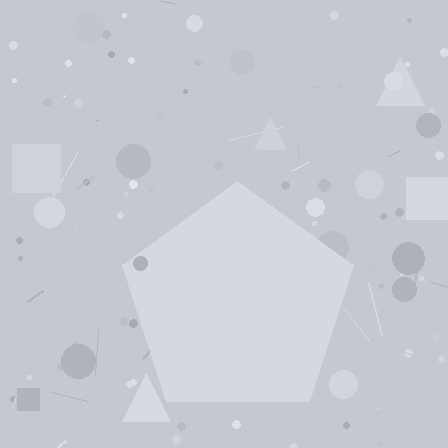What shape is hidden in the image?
A pentagon is hidden in the image.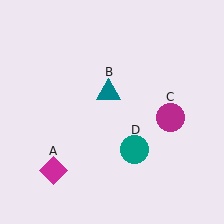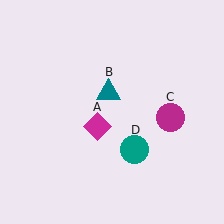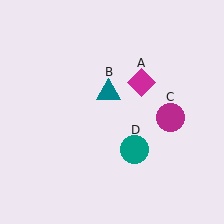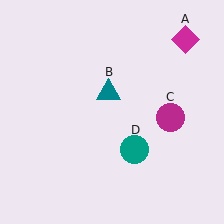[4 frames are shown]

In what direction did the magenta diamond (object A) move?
The magenta diamond (object A) moved up and to the right.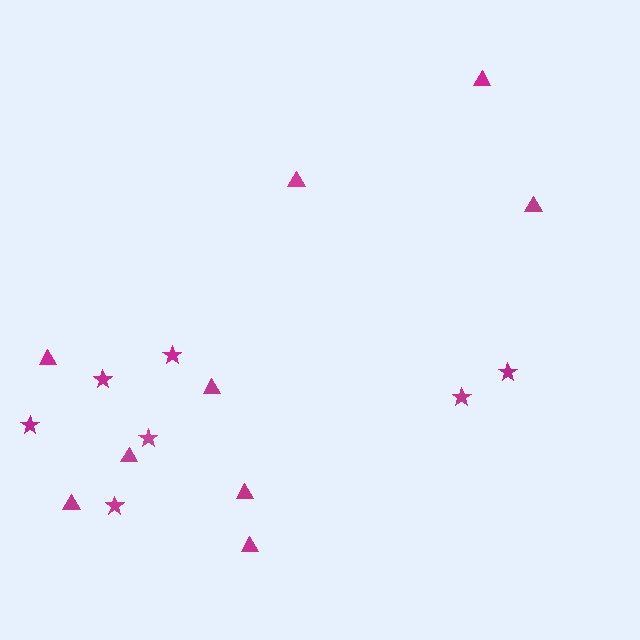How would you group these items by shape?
There are 2 groups: one group of stars (7) and one group of triangles (9).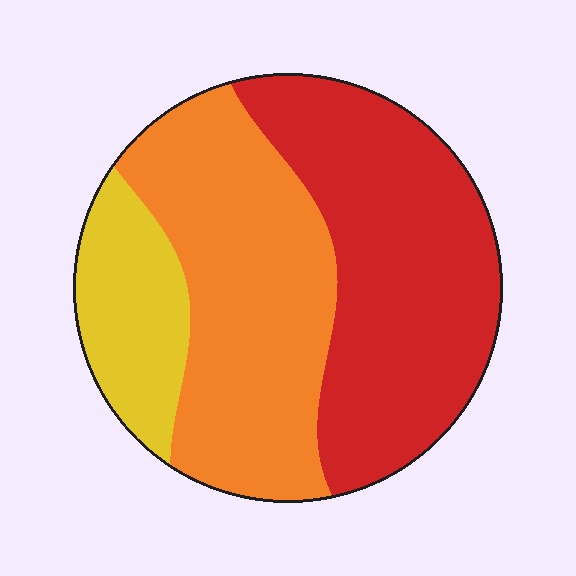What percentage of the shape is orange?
Orange takes up about two fifths (2/5) of the shape.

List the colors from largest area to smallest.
From largest to smallest: red, orange, yellow.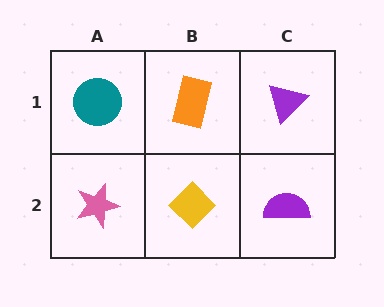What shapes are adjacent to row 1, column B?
A yellow diamond (row 2, column B), a teal circle (row 1, column A), a purple triangle (row 1, column C).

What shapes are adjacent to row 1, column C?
A purple semicircle (row 2, column C), an orange rectangle (row 1, column B).